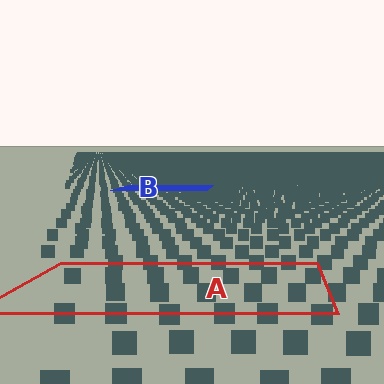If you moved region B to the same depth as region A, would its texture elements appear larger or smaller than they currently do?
They would appear larger. At a closer depth, the same texture elements are projected at a bigger on-screen size.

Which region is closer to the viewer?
Region A is closer. The texture elements there are larger and more spread out.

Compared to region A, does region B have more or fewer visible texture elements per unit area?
Region B has more texture elements per unit area — they are packed more densely because it is farther away.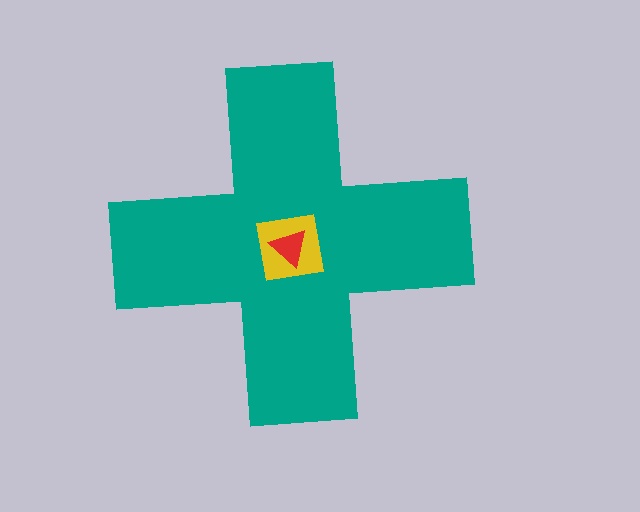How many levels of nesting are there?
3.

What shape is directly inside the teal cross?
The yellow square.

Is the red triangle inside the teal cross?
Yes.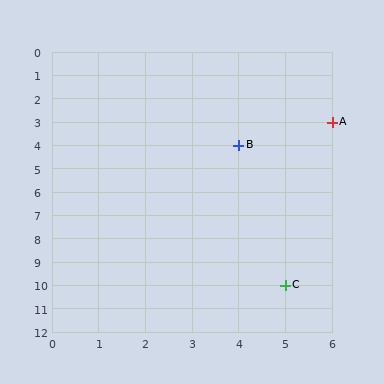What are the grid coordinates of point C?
Point C is at grid coordinates (5, 10).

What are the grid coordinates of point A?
Point A is at grid coordinates (6, 3).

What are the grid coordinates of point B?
Point B is at grid coordinates (4, 4).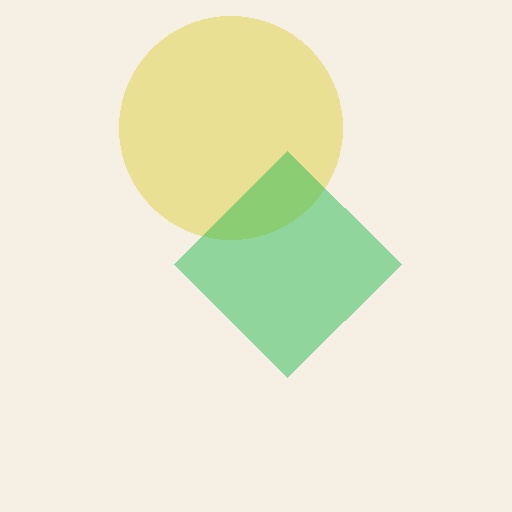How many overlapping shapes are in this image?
There are 2 overlapping shapes in the image.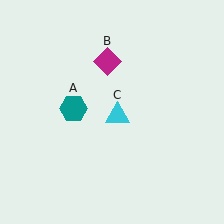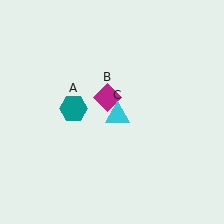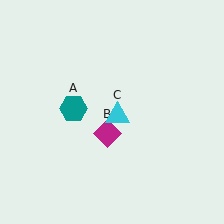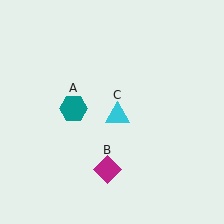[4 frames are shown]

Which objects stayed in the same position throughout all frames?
Teal hexagon (object A) and cyan triangle (object C) remained stationary.